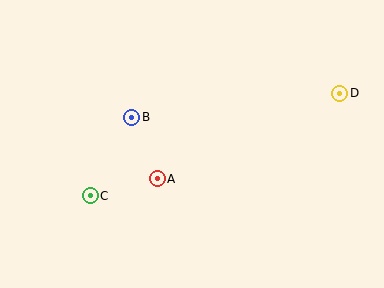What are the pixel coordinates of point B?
Point B is at (132, 117).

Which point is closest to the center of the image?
Point A at (157, 179) is closest to the center.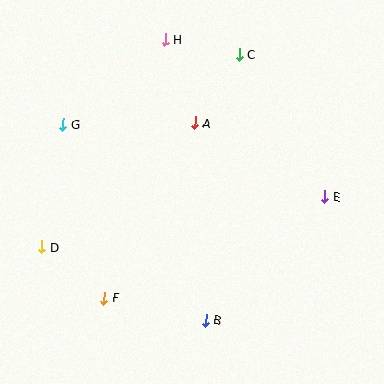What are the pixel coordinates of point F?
Point F is at (104, 298).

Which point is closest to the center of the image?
Point A at (195, 123) is closest to the center.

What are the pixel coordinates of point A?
Point A is at (195, 123).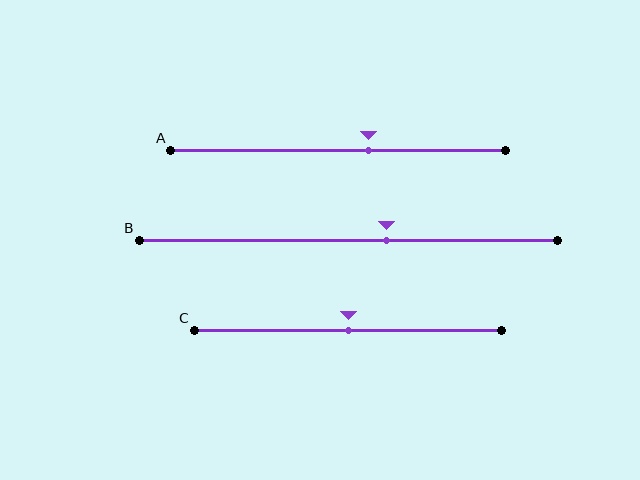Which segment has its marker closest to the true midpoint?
Segment C has its marker closest to the true midpoint.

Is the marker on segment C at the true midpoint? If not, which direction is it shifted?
Yes, the marker on segment C is at the true midpoint.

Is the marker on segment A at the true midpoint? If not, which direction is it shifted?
No, the marker on segment A is shifted to the right by about 9% of the segment length.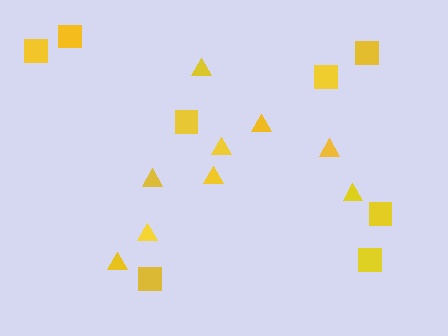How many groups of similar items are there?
There are 2 groups: one group of triangles (9) and one group of squares (8).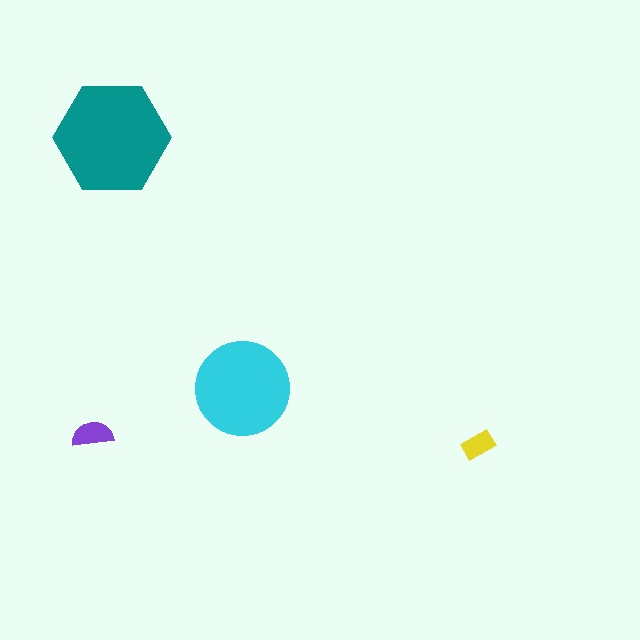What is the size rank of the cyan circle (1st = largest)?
2nd.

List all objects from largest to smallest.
The teal hexagon, the cyan circle, the purple semicircle, the yellow rectangle.